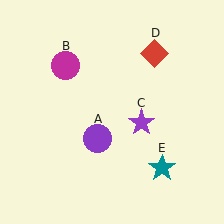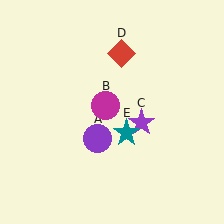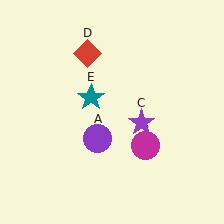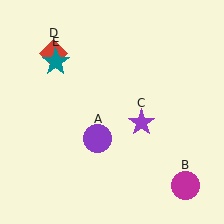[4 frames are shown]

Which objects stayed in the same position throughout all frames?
Purple circle (object A) and purple star (object C) remained stationary.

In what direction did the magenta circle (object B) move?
The magenta circle (object B) moved down and to the right.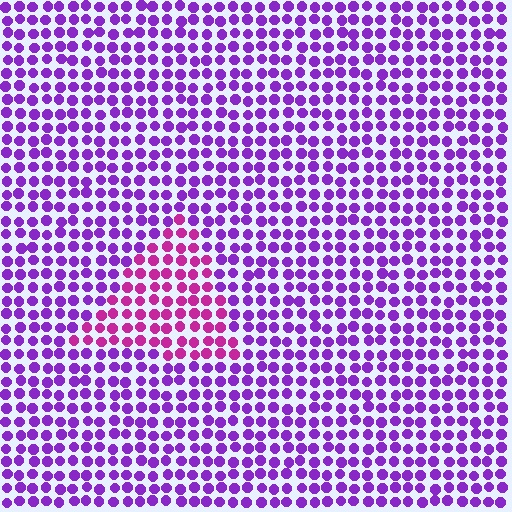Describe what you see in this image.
The image is filled with small purple elements in a uniform arrangement. A triangle-shaped region is visible where the elements are tinted to a slightly different hue, forming a subtle color boundary.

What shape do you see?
I see a triangle.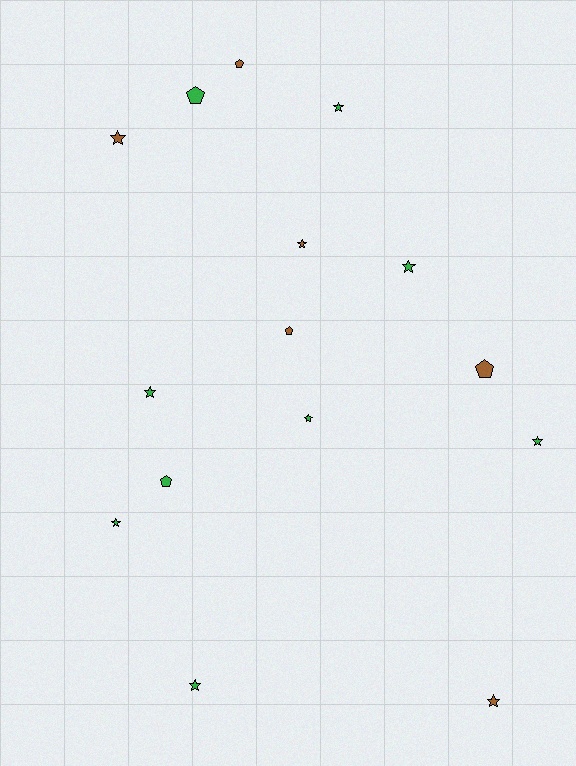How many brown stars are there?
There are 3 brown stars.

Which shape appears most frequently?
Star, with 10 objects.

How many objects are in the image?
There are 15 objects.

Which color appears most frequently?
Green, with 9 objects.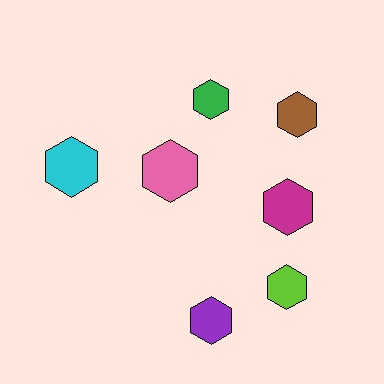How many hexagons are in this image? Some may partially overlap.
There are 7 hexagons.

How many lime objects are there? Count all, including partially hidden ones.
There is 1 lime object.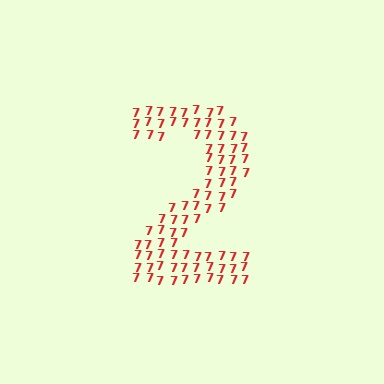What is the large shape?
The large shape is the digit 2.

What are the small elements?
The small elements are digit 7's.